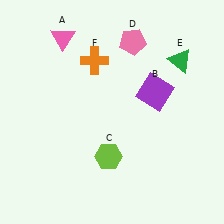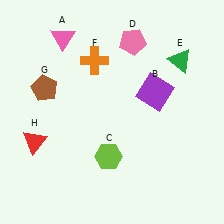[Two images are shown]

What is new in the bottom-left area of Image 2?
A red triangle (H) was added in the bottom-left area of Image 2.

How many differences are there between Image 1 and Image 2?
There are 2 differences between the two images.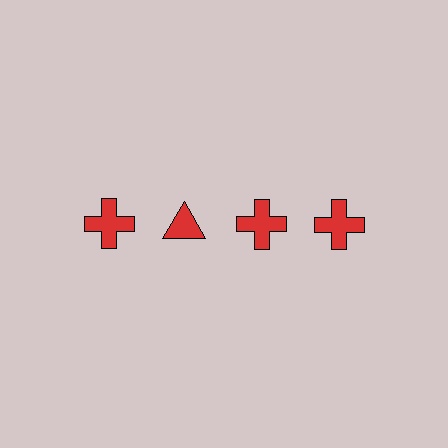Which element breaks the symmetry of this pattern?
The red triangle in the top row, second from left column breaks the symmetry. All other shapes are red crosses.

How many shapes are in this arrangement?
There are 4 shapes arranged in a grid pattern.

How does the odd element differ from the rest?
It has a different shape: triangle instead of cross.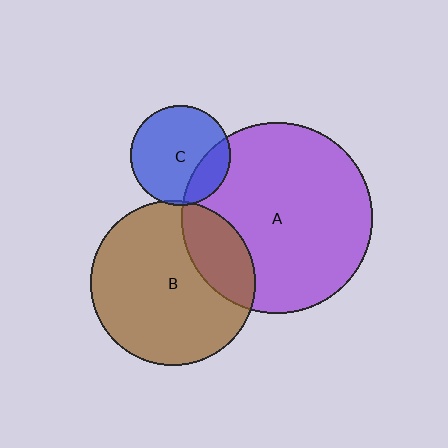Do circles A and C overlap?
Yes.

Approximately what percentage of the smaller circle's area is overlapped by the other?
Approximately 20%.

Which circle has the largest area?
Circle A (purple).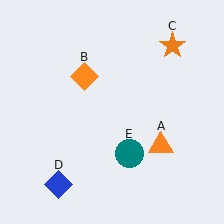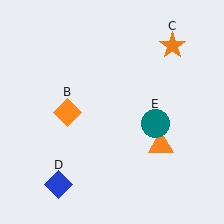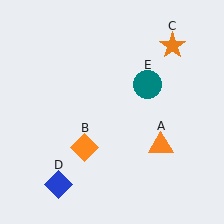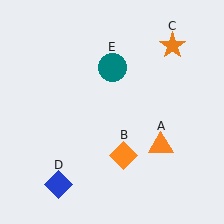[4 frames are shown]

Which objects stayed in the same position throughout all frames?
Orange triangle (object A) and orange star (object C) and blue diamond (object D) remained stationary.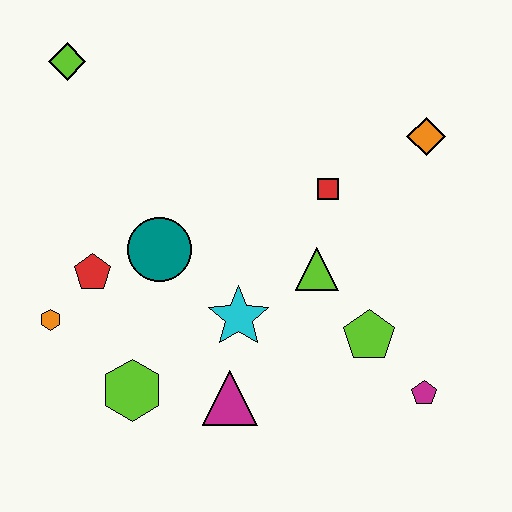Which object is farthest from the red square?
The orange hexagon is farthest from the red square.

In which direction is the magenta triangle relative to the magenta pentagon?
The magenta triangle is to the left of the magenta pentagon.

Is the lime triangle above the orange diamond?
No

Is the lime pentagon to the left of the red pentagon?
No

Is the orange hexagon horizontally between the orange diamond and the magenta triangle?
No